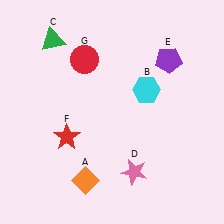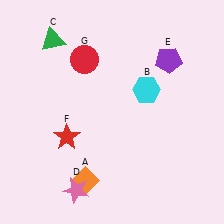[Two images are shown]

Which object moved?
The pink star (D) moved left.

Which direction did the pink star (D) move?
The pink star (D) moved left.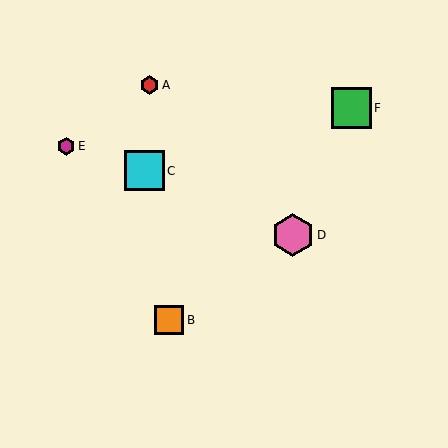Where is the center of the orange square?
The center of the orange square is at (169, 320).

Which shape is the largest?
The pink hexagon (labeled D) is the largest.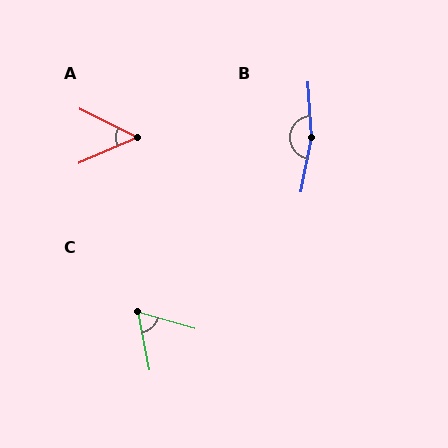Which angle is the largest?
B, at approximately 166 degrees.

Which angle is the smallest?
A, at approximately 50 degrees.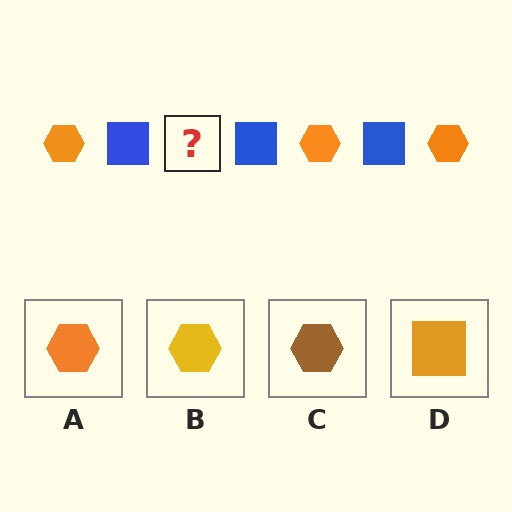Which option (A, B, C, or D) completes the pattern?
A.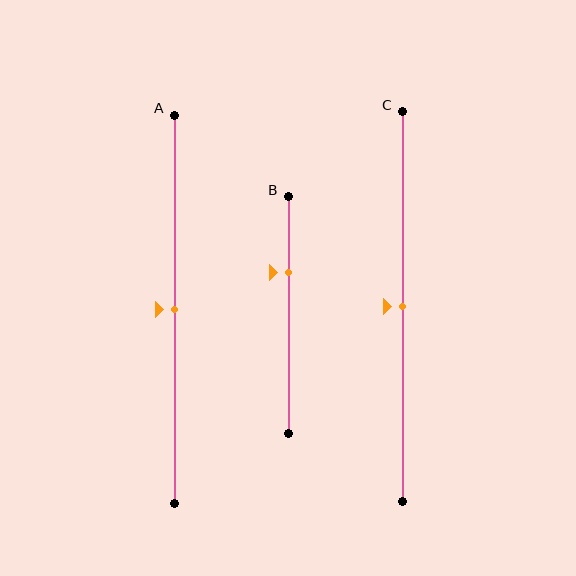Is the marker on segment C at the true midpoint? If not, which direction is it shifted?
Yes, the marker on segment C is at the true midpoint.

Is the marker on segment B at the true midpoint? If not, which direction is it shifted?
No, the marker on segment B is shifted upward by about 18% of the segment length.